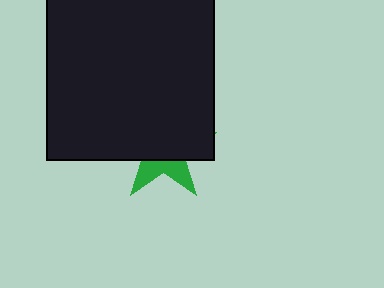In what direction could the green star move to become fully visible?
The green star could move down. That would shift it out from behind the black rectangle entirely.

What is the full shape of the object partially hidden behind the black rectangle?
The partially hidden object is a green star.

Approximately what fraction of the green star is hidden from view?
Roughly 69% of the green star is hidden behind the black rectangle.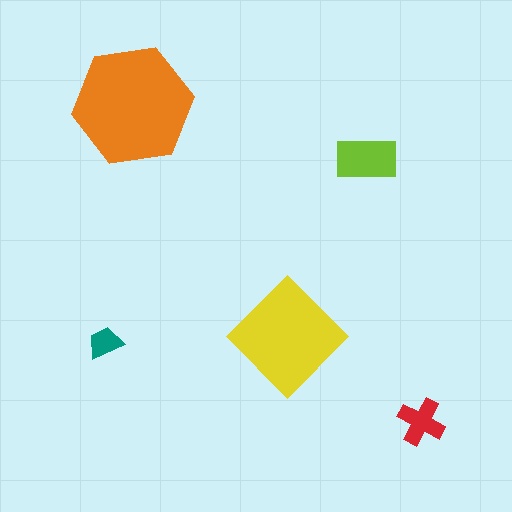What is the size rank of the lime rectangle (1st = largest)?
3rd.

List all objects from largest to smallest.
The orange hexagon, the yellow diamond, the lime rectangle, the red cross, the teal trapezoid.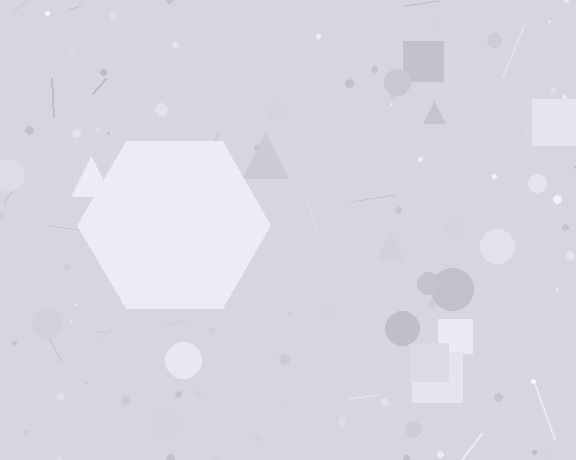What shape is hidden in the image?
A hexagon is hidden in the image.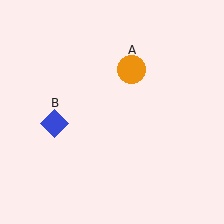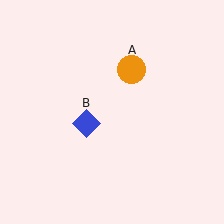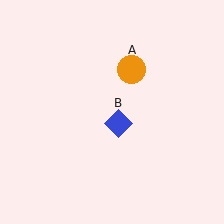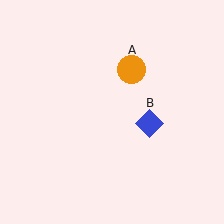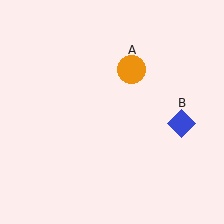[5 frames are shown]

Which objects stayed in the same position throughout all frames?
Orange circle (object A) remained stationary.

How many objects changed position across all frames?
1 object changed position: blue diamond (object B).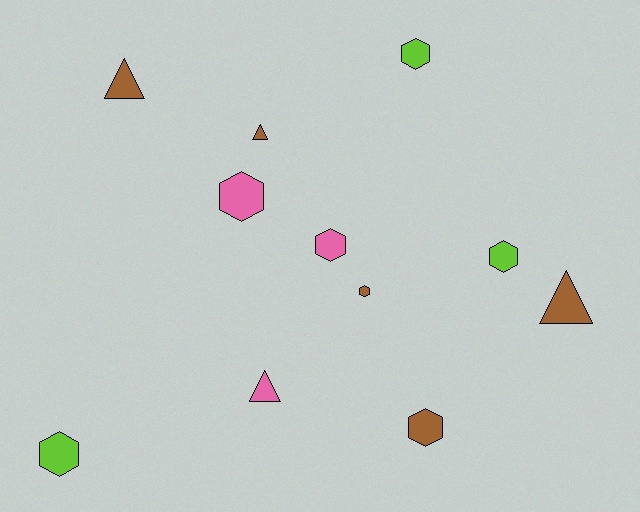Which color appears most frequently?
Brown, with 5 objects.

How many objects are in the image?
There are 11 objects.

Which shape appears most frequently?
Hexagon, with 7 objects.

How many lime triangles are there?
There are no lime triangles.